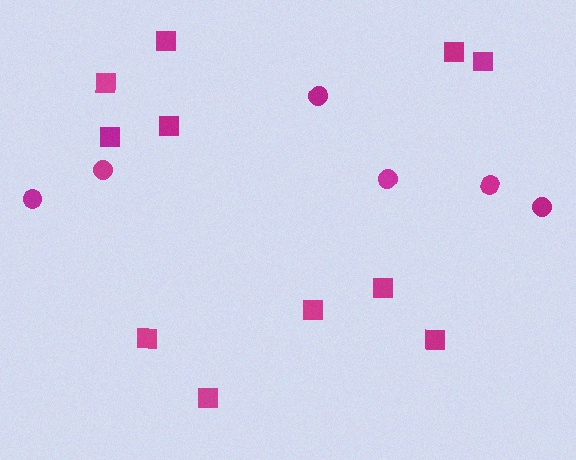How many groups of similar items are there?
There are 2 groups: one group of circles (6) and one group of squares (11).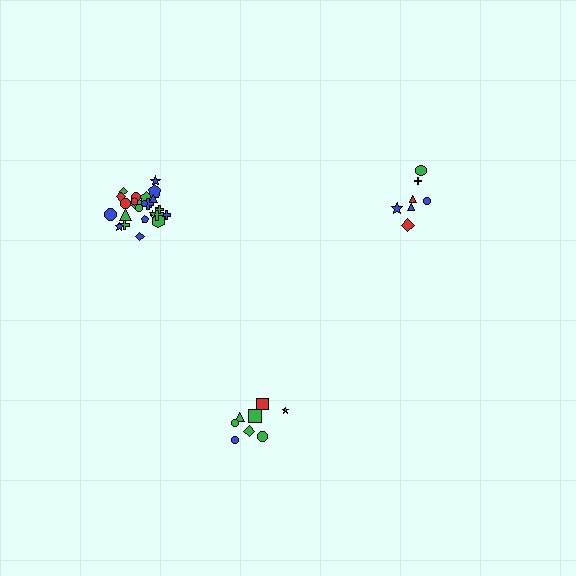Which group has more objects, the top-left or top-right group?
The top-left group.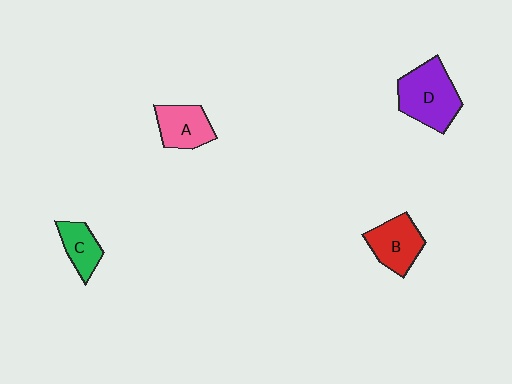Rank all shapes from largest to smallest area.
From largest to smallest: D (purple), B (red), A (pink), C (green).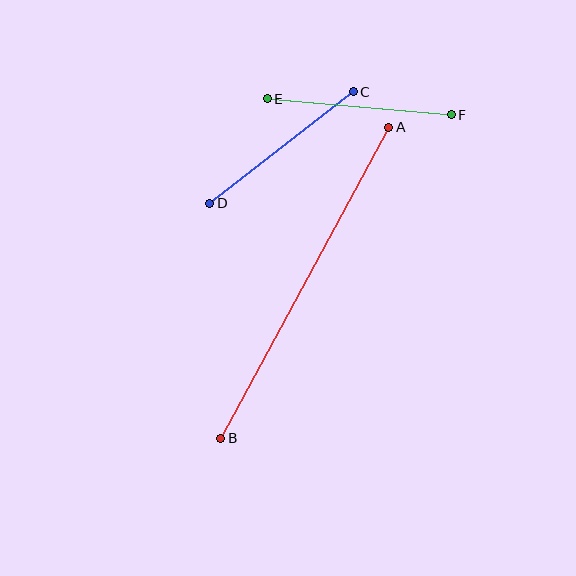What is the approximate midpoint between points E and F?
The midpoint is at approximately (359, 107) pixels.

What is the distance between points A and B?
The distance is approximately 353 pixels.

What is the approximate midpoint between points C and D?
The midpoint is at approximately (281, 148) pixels.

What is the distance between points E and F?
The distance is approximately 185 pixels.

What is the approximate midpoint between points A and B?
The midpoint is at approximately (305, 283) pixels.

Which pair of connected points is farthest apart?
Points A and B are farthest apart.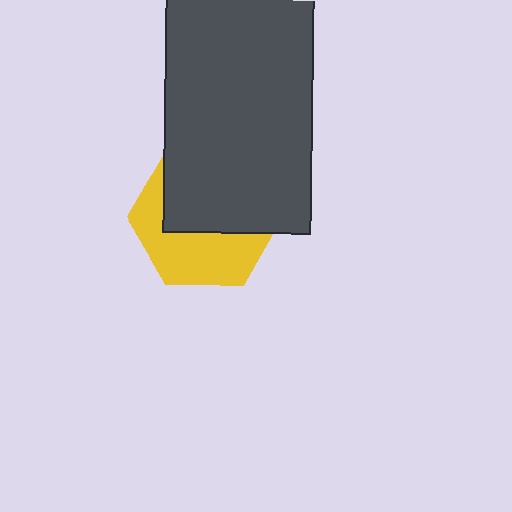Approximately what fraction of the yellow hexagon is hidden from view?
Roughly 54% of the yellow hexagon is hidden behind the dark gray rectangle.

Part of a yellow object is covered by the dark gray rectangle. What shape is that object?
It is a hexagon.